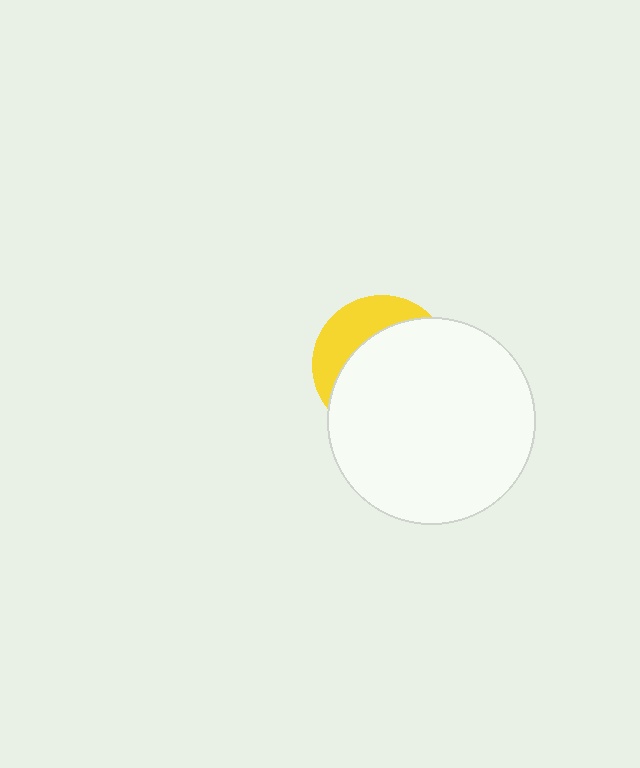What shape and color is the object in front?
The object in front is a white circle.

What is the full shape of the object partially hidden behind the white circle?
The partially hidden object is a yellow circle.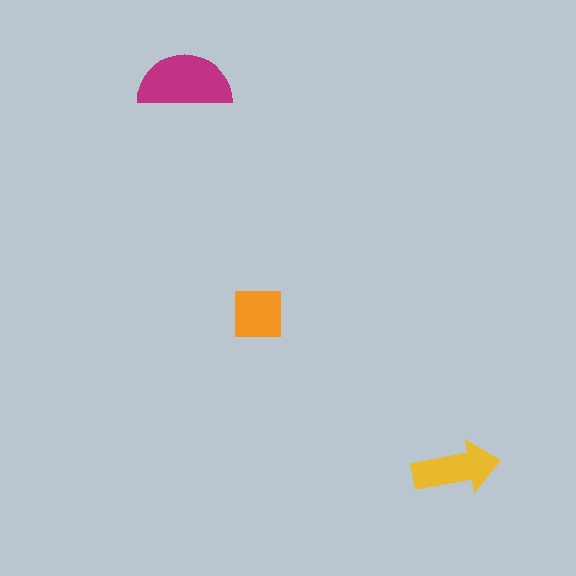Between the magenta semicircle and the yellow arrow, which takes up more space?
The magenta semicircle.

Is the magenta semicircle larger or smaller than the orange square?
Larger.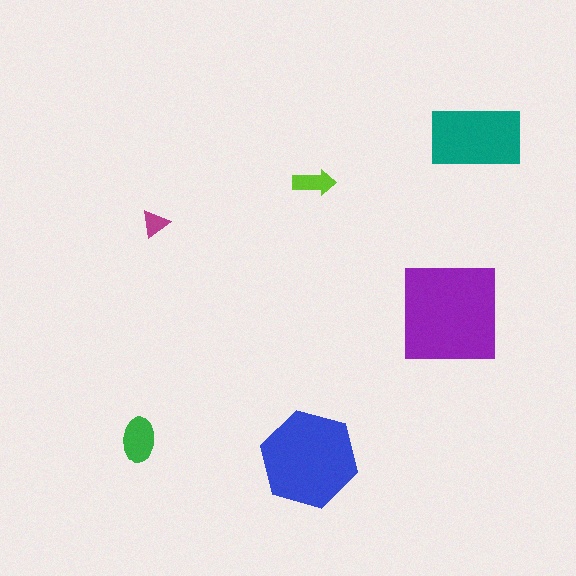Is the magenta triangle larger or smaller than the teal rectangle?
Smaller.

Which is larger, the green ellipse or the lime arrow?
The green ellipse.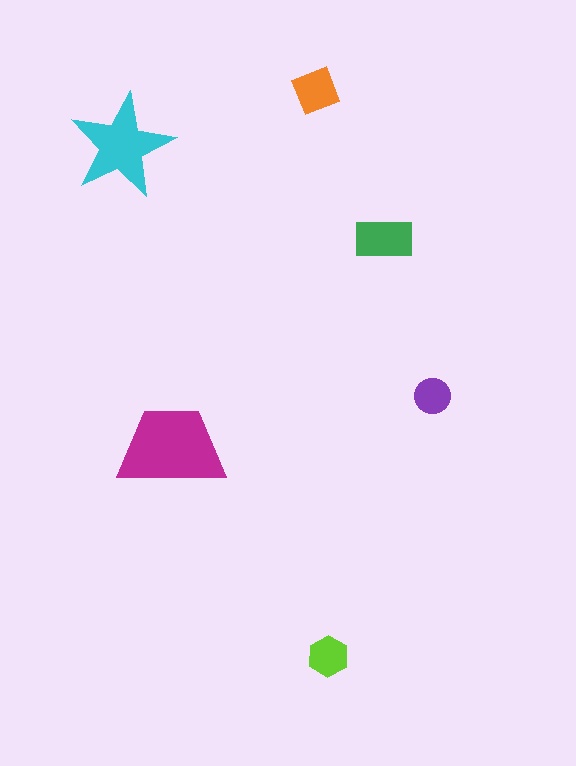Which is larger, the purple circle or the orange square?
The orange square.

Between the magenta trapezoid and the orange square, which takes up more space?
The magenta trapezoid.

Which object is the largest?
The magenta trapezoid.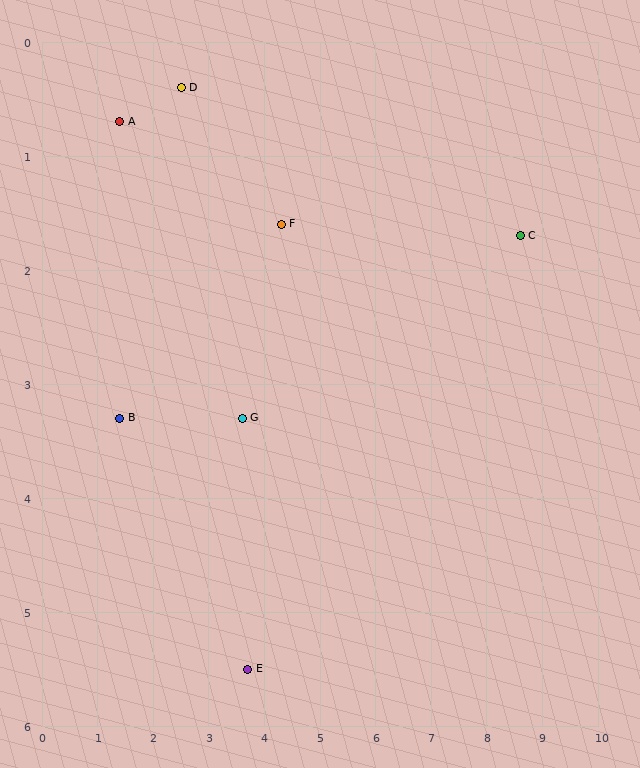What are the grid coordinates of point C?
Point C is at approximately (8.6, 1.7).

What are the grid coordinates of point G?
Point G is at approximately (3.6, 3.3).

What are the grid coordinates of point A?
Point A is at approximately (1.4, 0.7).